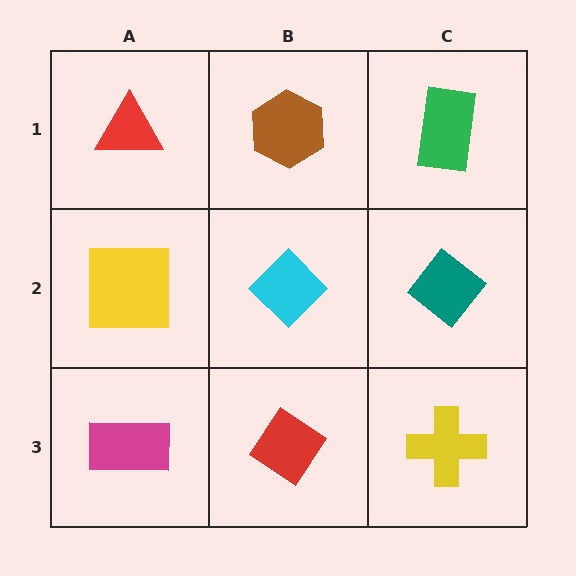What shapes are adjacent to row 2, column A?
A red triangle (row 1, column A), a magenta rectangle (row 3, column A), a cyan diamond (row 2, column B).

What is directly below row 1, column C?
A teal diamond.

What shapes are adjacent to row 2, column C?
A green rectangle (row 1, column C), a yellow cross (row 3, column C), a cyan diamond (row 2, column B).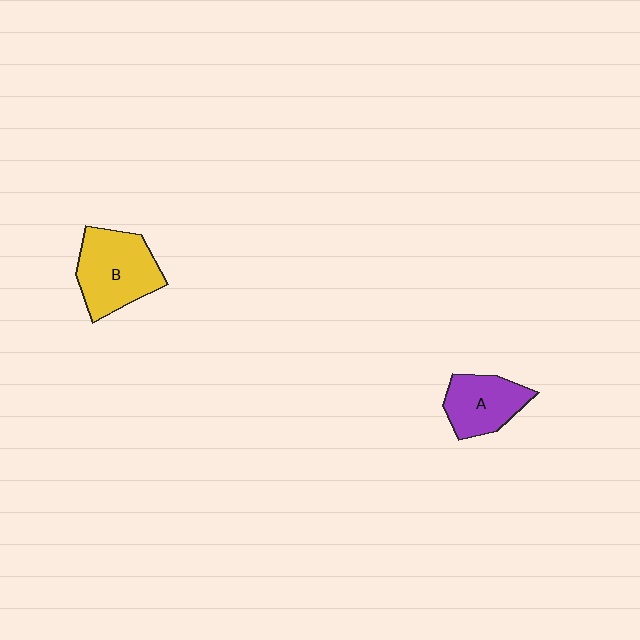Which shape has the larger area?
Shape B (yellow).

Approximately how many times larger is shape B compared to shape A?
Approximately 1.4 times.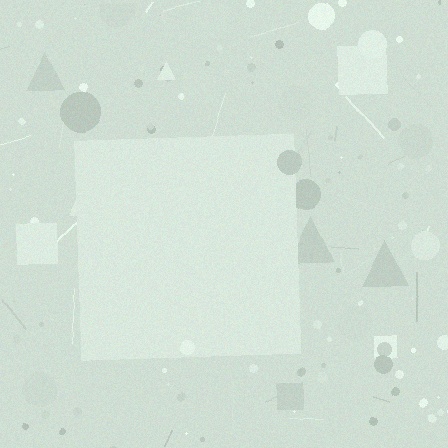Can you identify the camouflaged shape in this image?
The camouflaged shape is a square.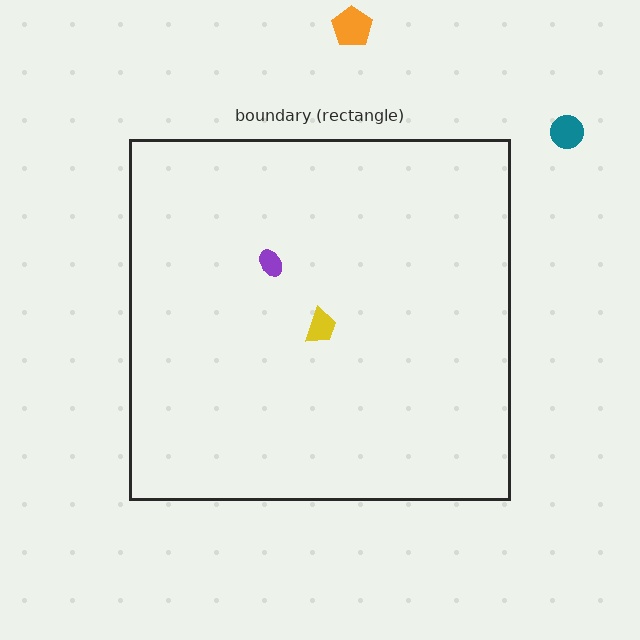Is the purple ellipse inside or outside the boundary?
Inside.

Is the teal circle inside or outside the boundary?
Outside.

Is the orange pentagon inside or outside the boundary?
Outside.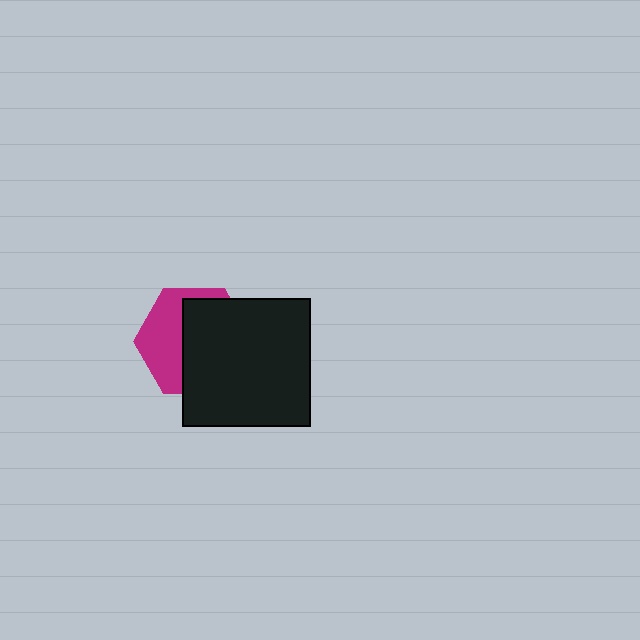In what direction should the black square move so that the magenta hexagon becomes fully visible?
The black square should move right. That is the shortest direction to clear the overlap and leave the magenta hexagon fully visible.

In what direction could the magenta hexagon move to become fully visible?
The magenta hexagon could move left. That would shift it out from behind the black square entirely.